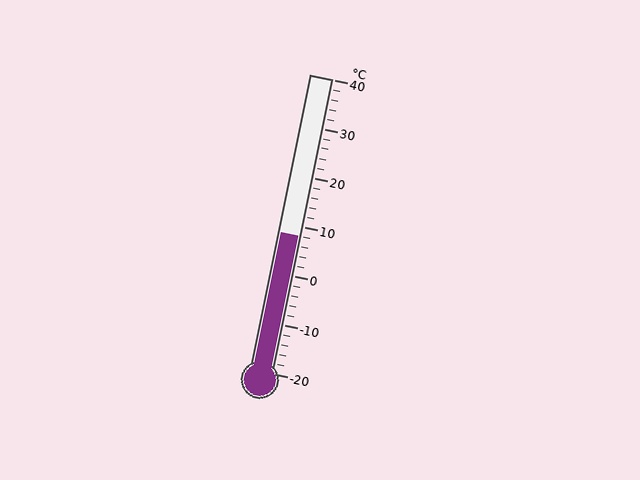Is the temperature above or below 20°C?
The temperature is below 20°C.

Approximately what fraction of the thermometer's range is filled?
The thermometer is filled to approximately 45% of its range.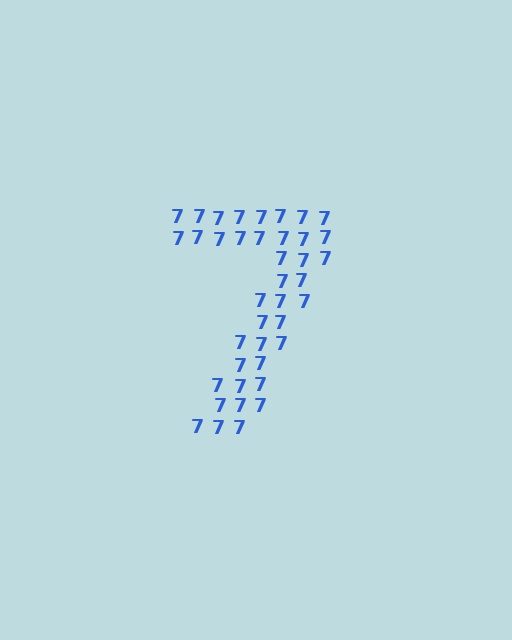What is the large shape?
The large shape is the digit 7.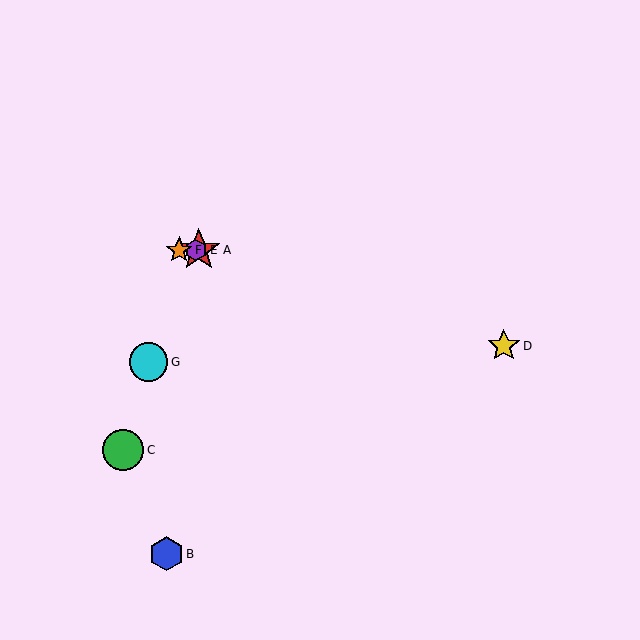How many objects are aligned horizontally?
3 objects (A, E, F) are aligned horizontally.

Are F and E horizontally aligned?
Yes, both are at y≈250.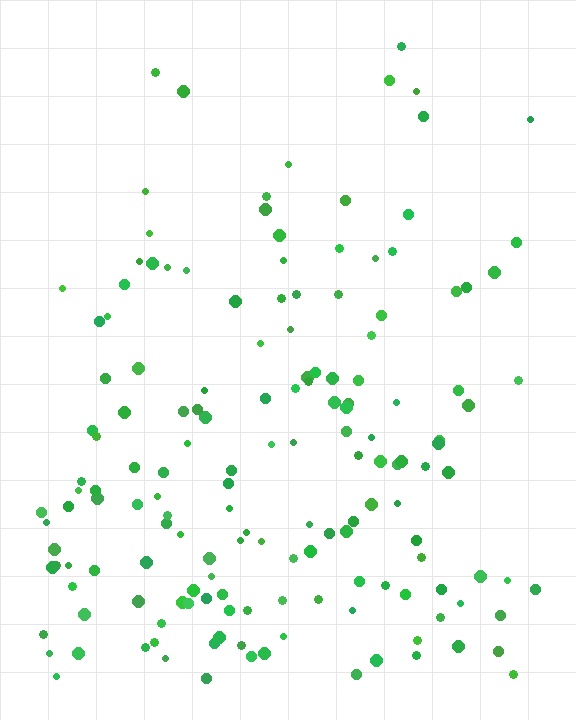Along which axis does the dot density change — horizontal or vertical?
Vertical.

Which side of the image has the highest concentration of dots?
The bottom.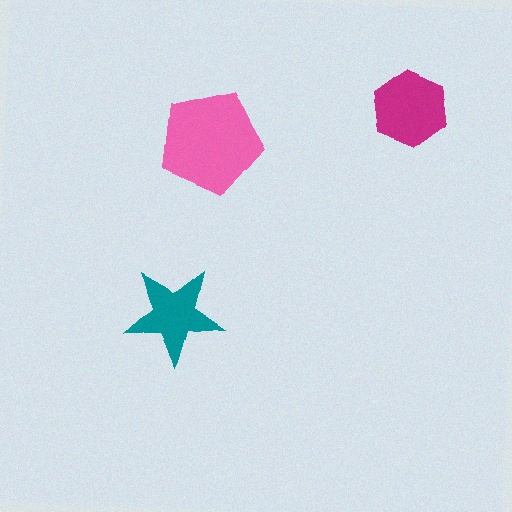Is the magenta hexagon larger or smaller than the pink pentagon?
Smaller.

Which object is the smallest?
The teal star.